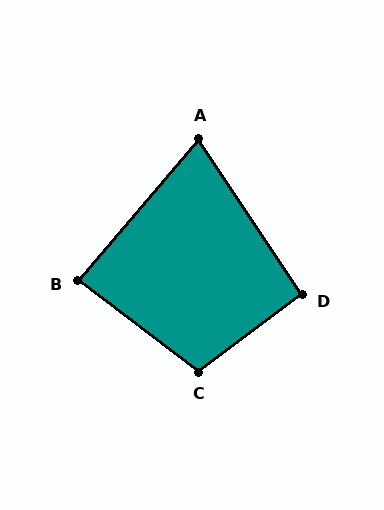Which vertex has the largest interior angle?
C, at approximately 106 degrees.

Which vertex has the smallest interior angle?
A, at approximately 74 degrees.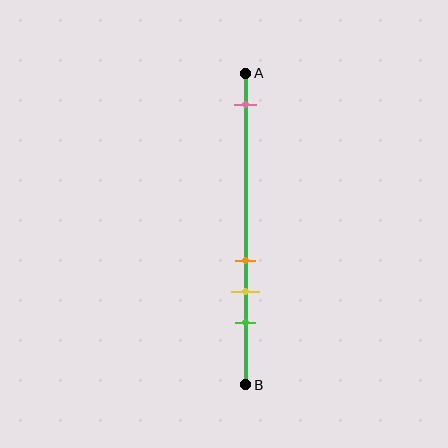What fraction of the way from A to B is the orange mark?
The orange mark is approximately 60% (0.6) of the way from A to B.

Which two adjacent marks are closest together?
The orange and yellow marks are the closest adjacent pair.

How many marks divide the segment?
There are 4 marks dividing the segment.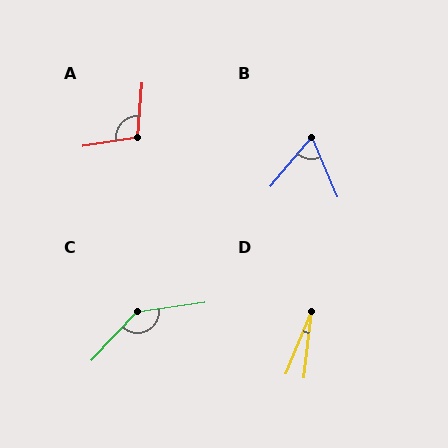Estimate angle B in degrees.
Approximately 64 degrees.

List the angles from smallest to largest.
D (16°), B (64°), A (104°), C (141°).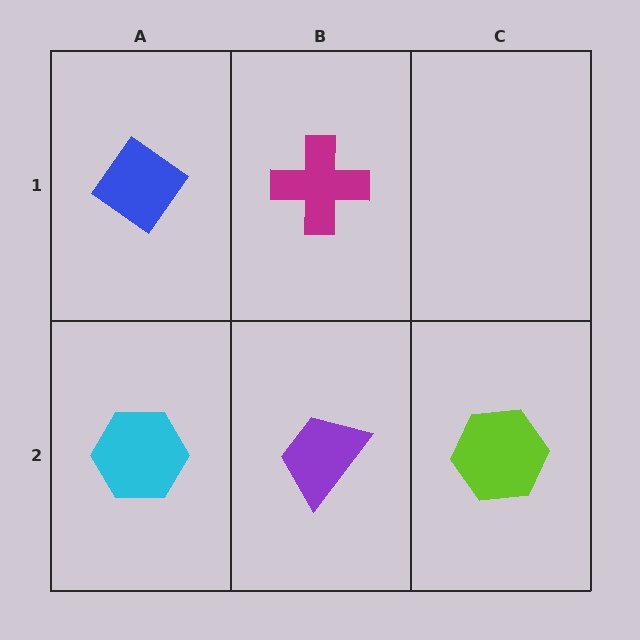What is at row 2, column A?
A cyan hexagon.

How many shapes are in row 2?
3 shapes.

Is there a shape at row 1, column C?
No, that cell is empty.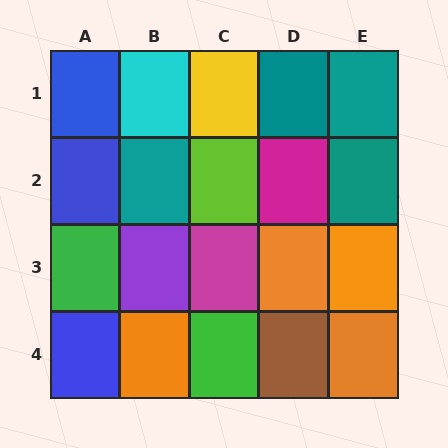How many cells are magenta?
2 cells are magenta.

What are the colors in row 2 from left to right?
Blue, teal, lime, magenta, teal.